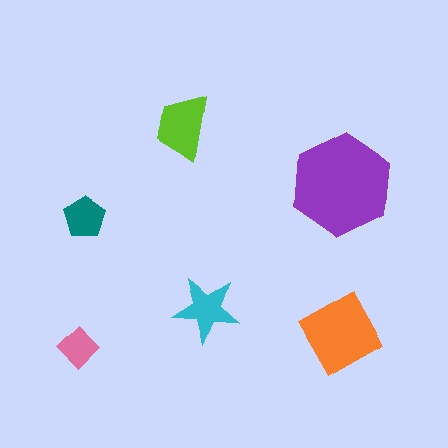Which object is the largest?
The purple hexagon.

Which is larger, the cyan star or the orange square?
The orange square.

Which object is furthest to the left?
The pink diamond is leftmost.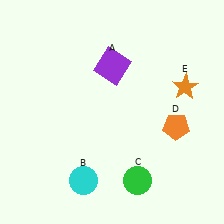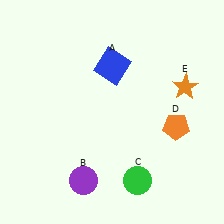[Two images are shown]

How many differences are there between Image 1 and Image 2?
There are 2 differences between the two images.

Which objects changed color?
A changed from purple to blue. B changed from cyan to purple.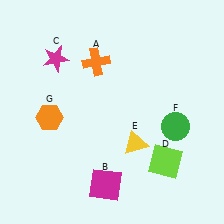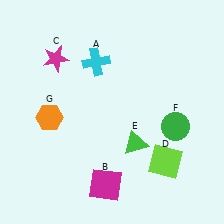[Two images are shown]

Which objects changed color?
A changed from orange to cyan. E changed from yellow to green.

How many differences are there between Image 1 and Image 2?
There are 2 differences between the two images.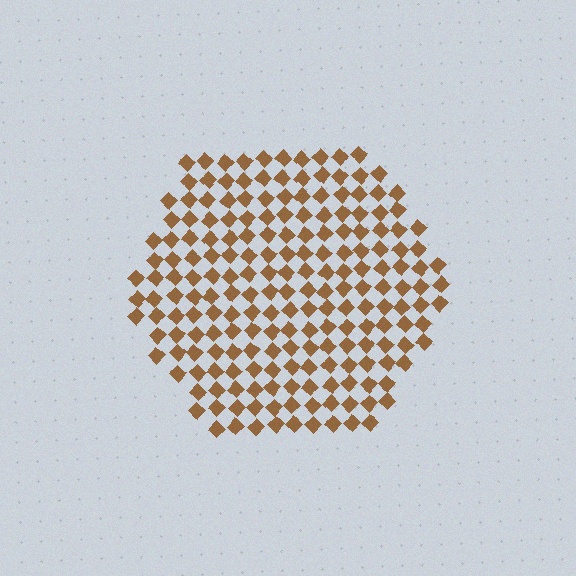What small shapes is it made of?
It is made of small diamonds.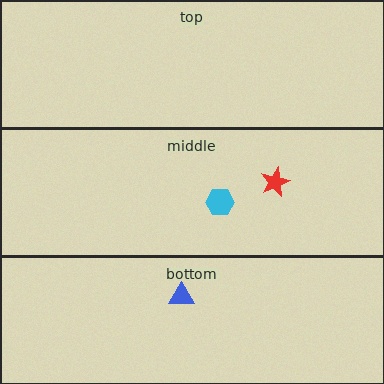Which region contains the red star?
The middle region.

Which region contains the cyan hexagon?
The middle region.